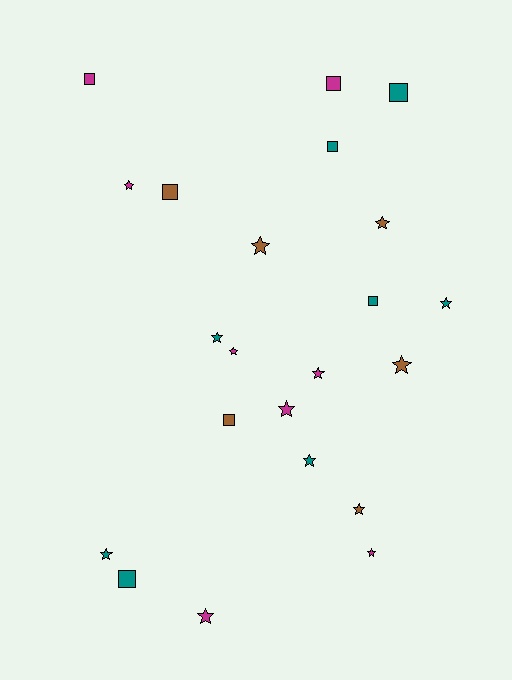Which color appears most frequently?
Magenta, with 8 objects.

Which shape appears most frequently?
Star, with 14 objects.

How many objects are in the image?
There are 22 objects.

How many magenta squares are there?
There are 2 magenta squares.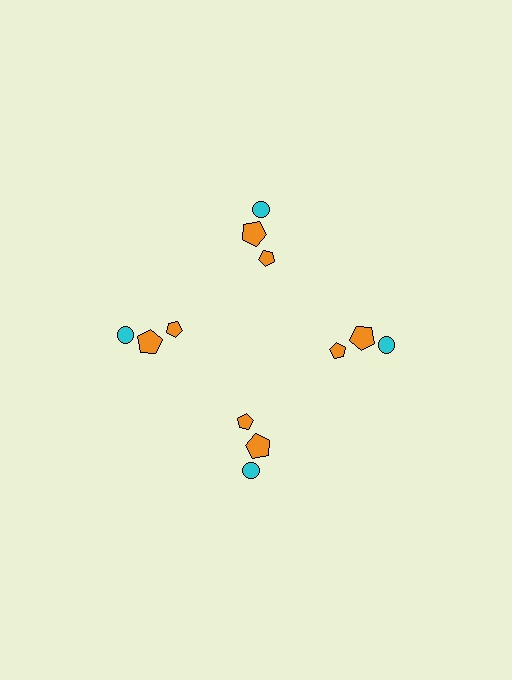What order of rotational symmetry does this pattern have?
This pattern has 4-fold rotational symmetry.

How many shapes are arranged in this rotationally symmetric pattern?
There are 12 shapes, arranged in 4 groups of 3.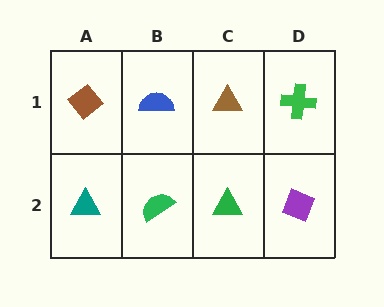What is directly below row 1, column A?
A teal triangle.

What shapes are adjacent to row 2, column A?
A brown diamond (row 1, column A), a green semicircle (row 2, column B).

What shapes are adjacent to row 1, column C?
A green triangle (row 2, column C), a blue semicircle (row 1, column B), a green cross (row 1, column D).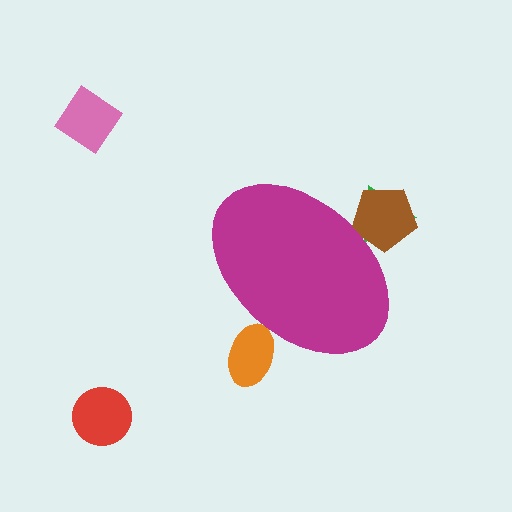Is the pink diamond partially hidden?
No, the pink diamond is fully visible.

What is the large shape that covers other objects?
A magenta ellipse.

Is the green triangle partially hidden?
Yes, the green triangle is partially hidden behind the magenta ellipse.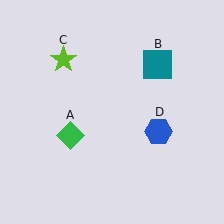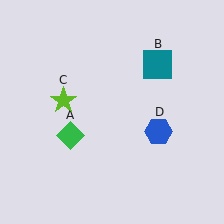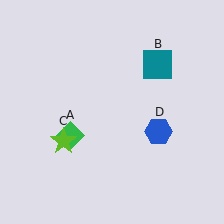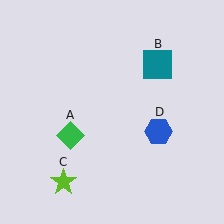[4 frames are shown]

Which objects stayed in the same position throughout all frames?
Green diamond (object A) and teal square (object B) and blue hexagon (object D) remained stationary.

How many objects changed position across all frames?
1 object changed position: lime star (object C).